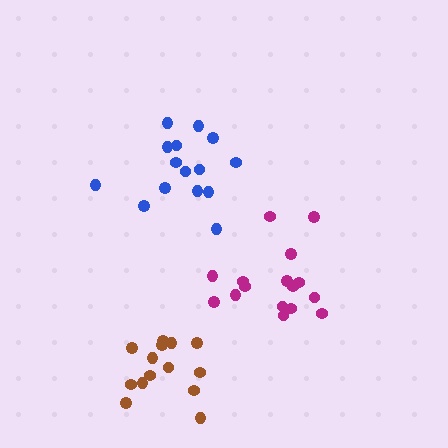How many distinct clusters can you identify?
There are 3 distinct clusters.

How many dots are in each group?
Group 1: 15 dots, Group 2: 16 dots, Group 3: 14 dots (45 total).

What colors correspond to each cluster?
The clusters are colored: blue, magenta, brown.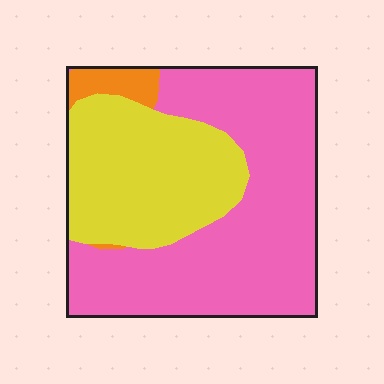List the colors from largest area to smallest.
From largest to smallest: pink, yellow, orange.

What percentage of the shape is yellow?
Yellow takes up about one third (1/3) of the shape.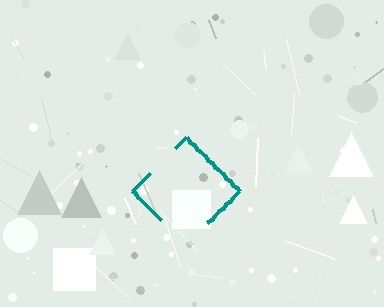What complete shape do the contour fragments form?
The contour fragments form a diamond.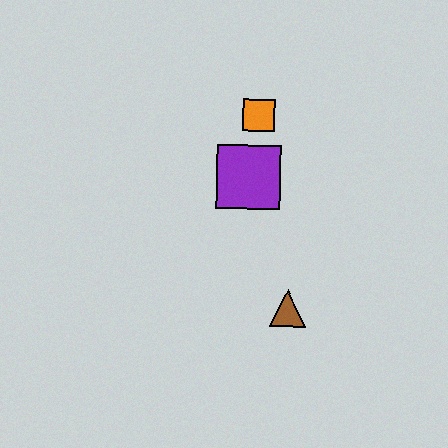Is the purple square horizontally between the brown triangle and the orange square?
No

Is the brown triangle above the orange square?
No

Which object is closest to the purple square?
The orange square is closest to the purple square.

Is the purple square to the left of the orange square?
Yes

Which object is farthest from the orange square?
The brown triangle is farthest from the orange square.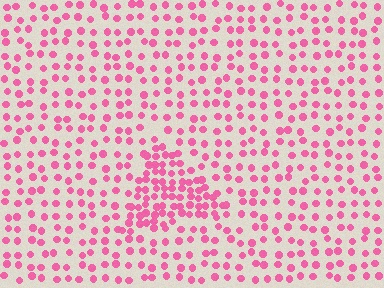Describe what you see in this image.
The image contains small pink elements arranged at two different densities. A triangle-shaped region is visible where the elements are more densely packed than the surrounding area.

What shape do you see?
I see a triangle.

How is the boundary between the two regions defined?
The boundary is defined by a change in element density (approximately 2.2x ratio). All elements are the same color, size, and shape.